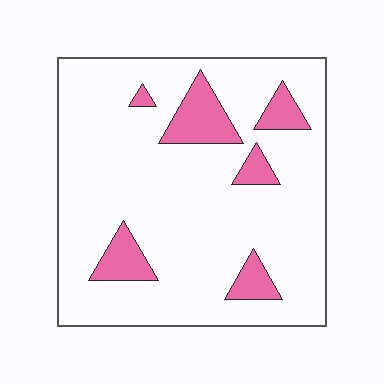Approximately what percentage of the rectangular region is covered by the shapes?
Approximately 15%.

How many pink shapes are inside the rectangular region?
6.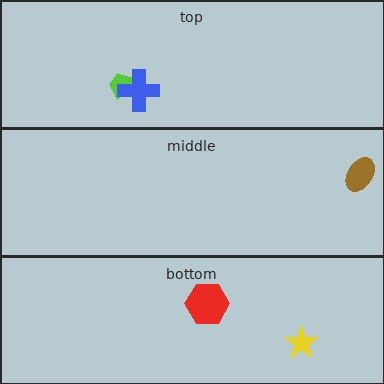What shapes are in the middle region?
The brown ellipse.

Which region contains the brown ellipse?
The middle region.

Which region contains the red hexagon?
The bottom region.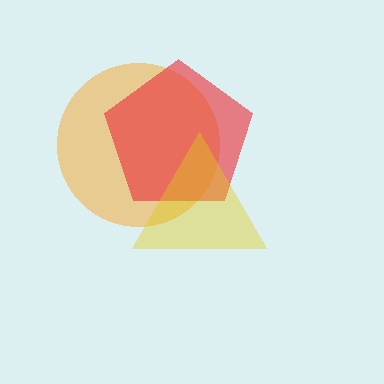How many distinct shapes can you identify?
There are 3 distinct shapes: an orange circle, a red pentagon, a yellow triangle.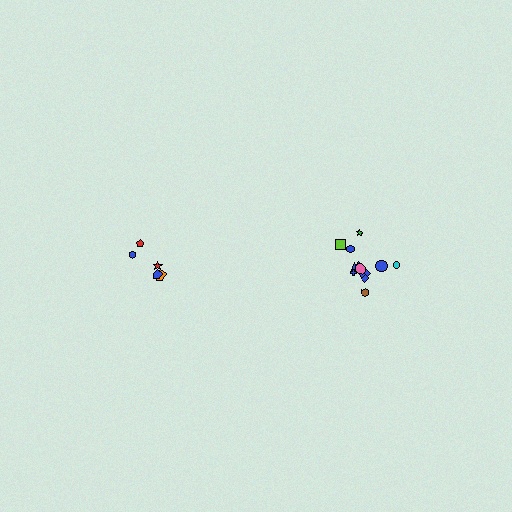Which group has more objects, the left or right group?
The right group.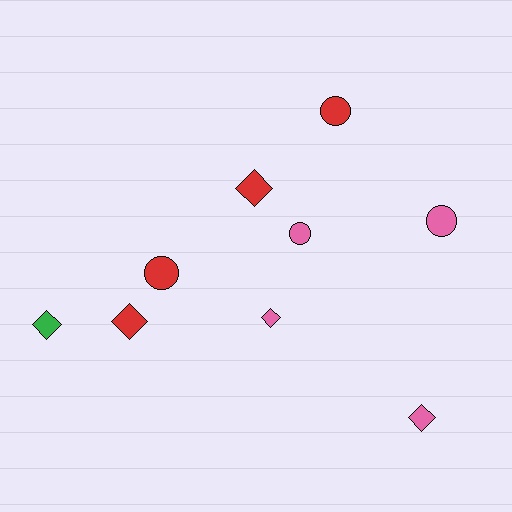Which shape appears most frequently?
Diamond, with 5 objects.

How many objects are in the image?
There are 9 objects.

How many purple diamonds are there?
There are no purple diamonds.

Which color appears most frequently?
Pink, with 4 objects.